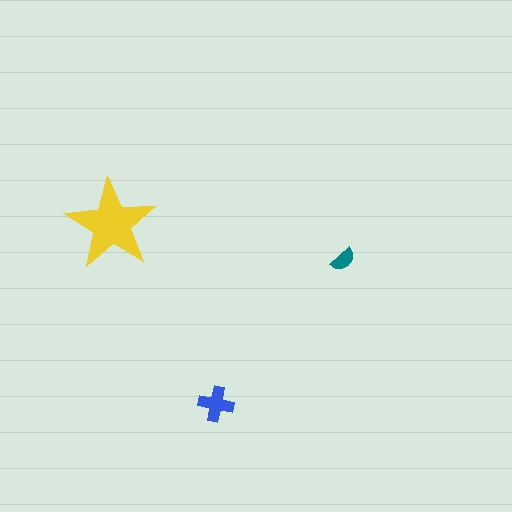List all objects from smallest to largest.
The teal semicircle, the blue cross, the yellow star.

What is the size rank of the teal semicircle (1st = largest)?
3rd.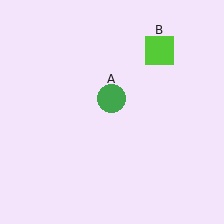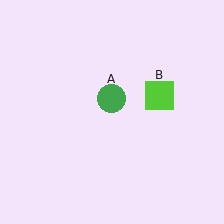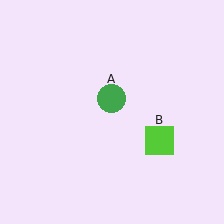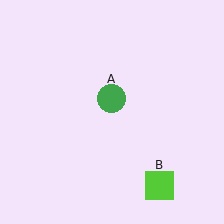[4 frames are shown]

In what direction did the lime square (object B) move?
The lime square (object B) moved down.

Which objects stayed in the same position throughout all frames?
Green circle (object A) remained stationary.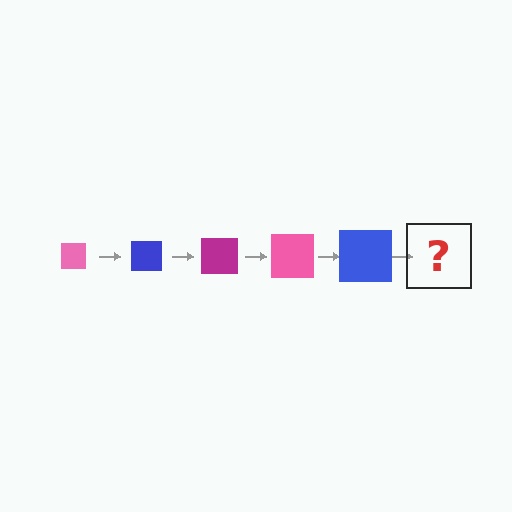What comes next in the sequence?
The next element should be a magenta square, larger than the previous one.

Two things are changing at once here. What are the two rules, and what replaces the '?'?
The two rules are that the square grows larger each step and the color cycles through pink, blue, and magenta. The '?' should be a magenta square, larger than the previous one.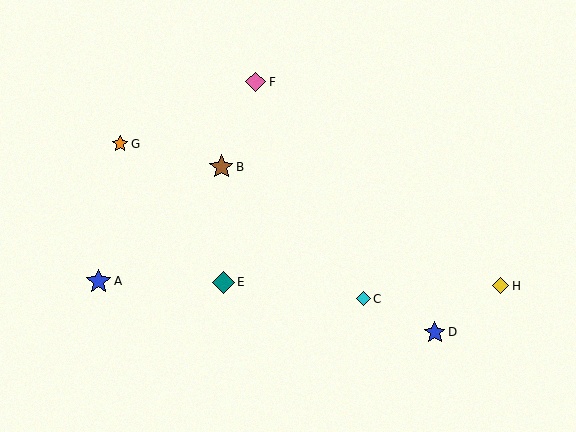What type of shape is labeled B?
Shape B is a brown star.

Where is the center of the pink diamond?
The center of the pink diamond is at (256, 82).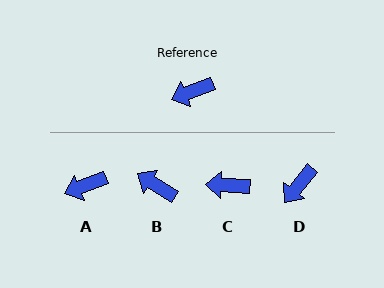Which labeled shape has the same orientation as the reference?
A.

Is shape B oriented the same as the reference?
No, it is off by about 54 degrees.